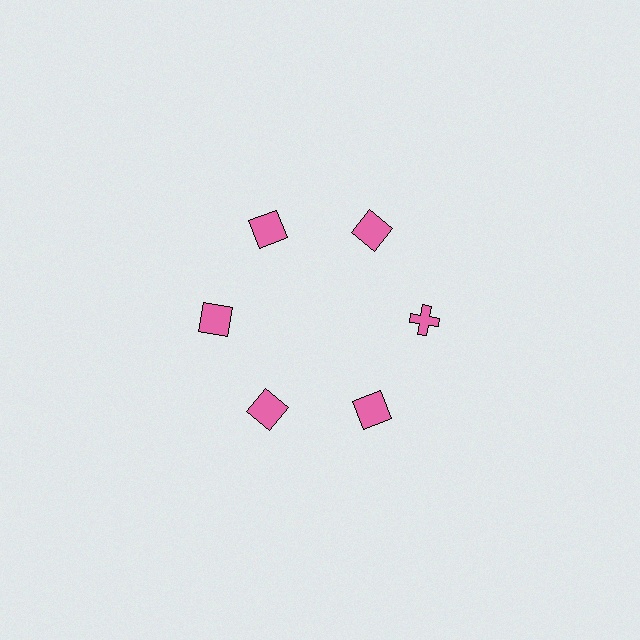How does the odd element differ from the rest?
It has a different shape: cross instead of square.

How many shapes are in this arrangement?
There are 6 shapes arranged in a ring pattern.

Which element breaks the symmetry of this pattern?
The pink cross at roughly the 3 o'clock position breaks the symmetry. All other shapes are pink squares.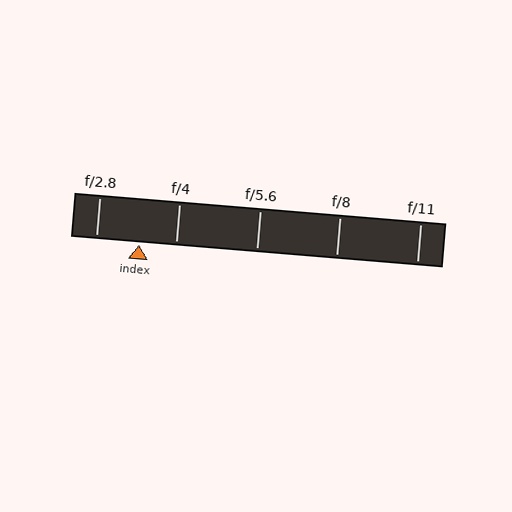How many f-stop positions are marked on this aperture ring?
There are 5 f-stop positions marked.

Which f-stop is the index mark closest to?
The index mark is closest to f/4.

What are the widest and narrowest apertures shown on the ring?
The widest aperture shown is f/2.8 and the narrowest is f/11.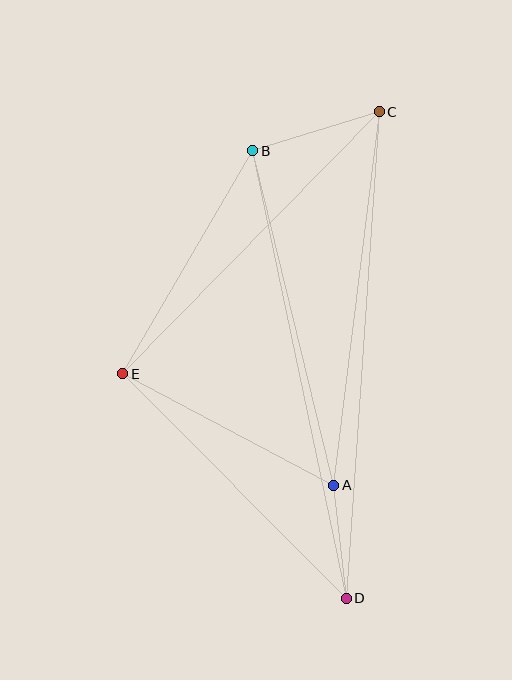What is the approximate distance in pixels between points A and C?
The distance between A and C is approximately 376 pixels.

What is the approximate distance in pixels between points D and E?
The distance between D and E is approximately 317 pixels.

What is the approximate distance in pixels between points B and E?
The distance between B and E is approximately 258 pixels.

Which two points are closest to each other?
Points A and D are closest to each other.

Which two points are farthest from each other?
Points C and D are farthest from each other.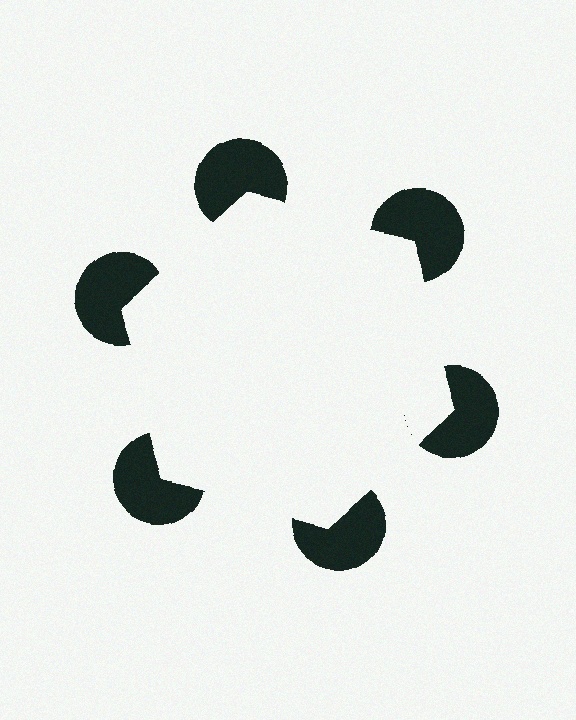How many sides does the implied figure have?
6 sides.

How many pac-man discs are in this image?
There are 6 — one at each vertex of the illusory hexagon.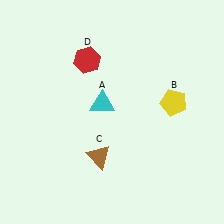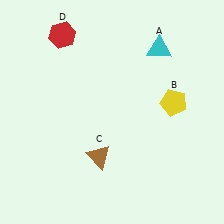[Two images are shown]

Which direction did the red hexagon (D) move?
The red hexagon (D) moved up.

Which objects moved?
The objects that moved are: the cyan triangle (A), the red hexagon (D).